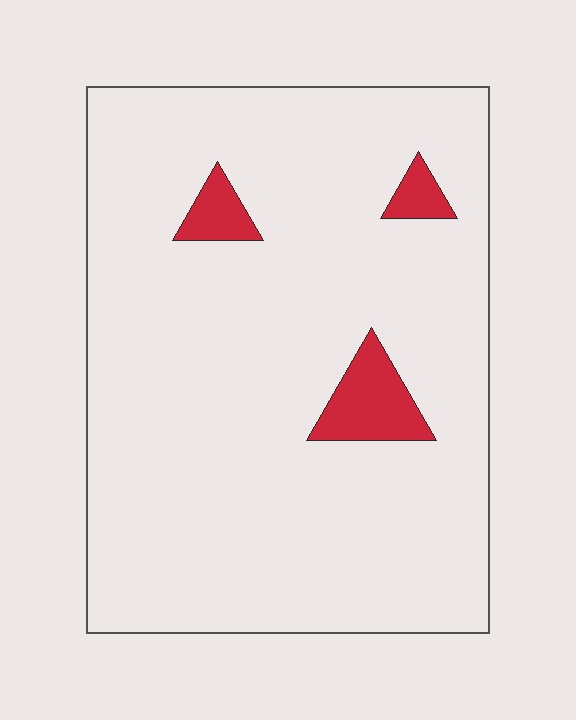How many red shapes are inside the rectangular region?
3.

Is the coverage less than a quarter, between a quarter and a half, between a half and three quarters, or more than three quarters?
Less than a quarter.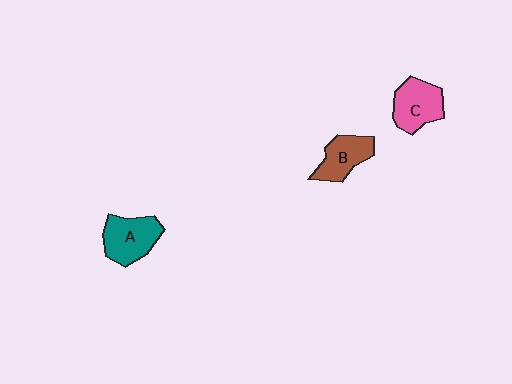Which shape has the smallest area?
Shape B (brown).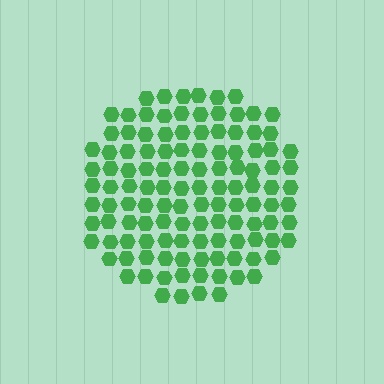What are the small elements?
The small elements are hexagons.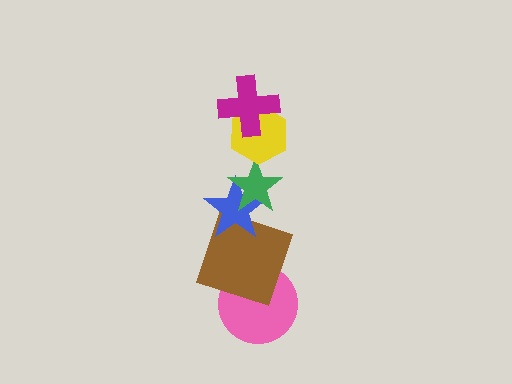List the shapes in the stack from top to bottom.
From top to bottom: the magenta cross, the yellow hexagon, the green star, the blue star, the brown square, the pink circle.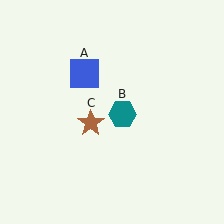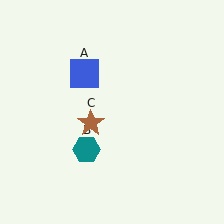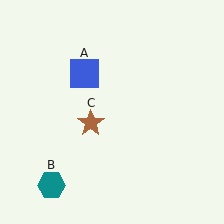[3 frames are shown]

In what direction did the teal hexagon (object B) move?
The teal hexagon (object B) moved down and to the left.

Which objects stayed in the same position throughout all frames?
Blue square (object A) and brown star (object C) remained stationary.